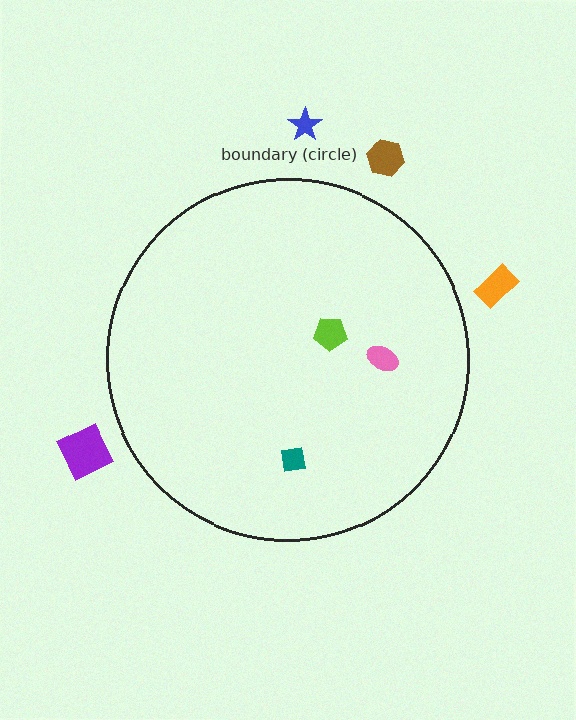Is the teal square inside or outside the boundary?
Inside.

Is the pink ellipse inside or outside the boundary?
Inside.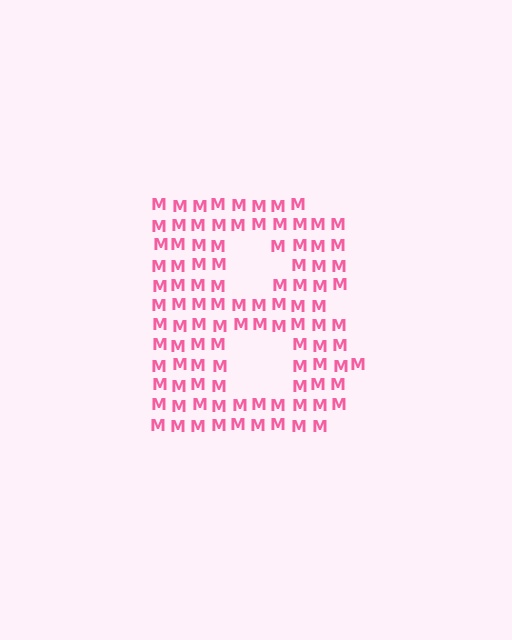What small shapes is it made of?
It is made of small letter M's.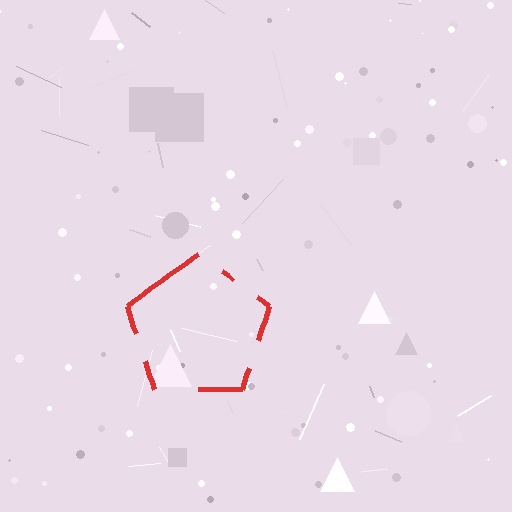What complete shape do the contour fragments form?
The contour fragments form a pentagon.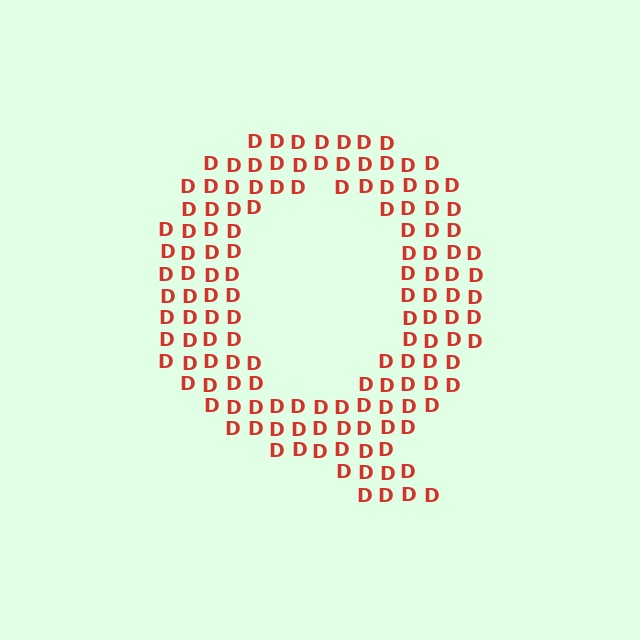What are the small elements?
The small elements are letter D's.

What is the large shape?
The large shape is the letter Q.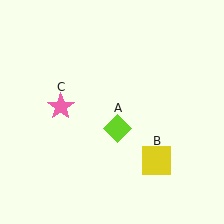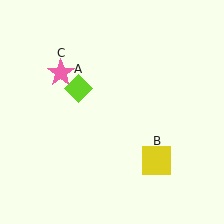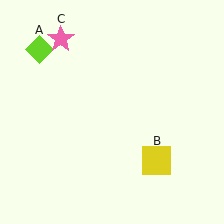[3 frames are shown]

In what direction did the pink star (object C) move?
The pink star (object C) moved up.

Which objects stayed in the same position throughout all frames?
Yellow square (object B) remained stationary.